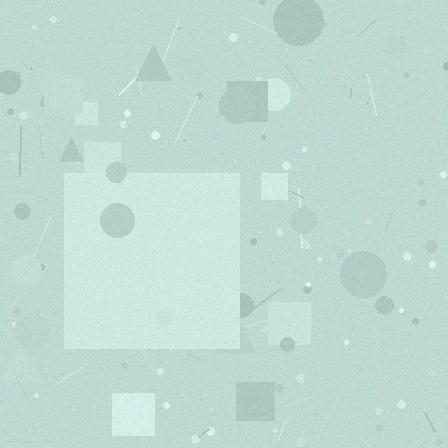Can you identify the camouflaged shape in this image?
The camouflaged shape is a square.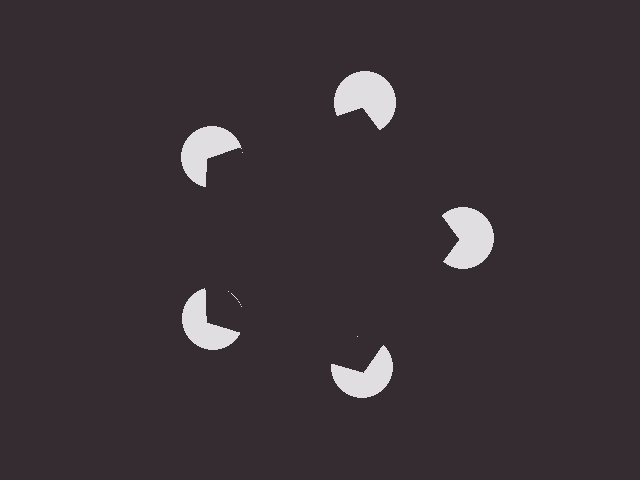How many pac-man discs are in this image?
There are 5 — one at each vertex of the illusory pentagon.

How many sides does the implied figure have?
5 sides.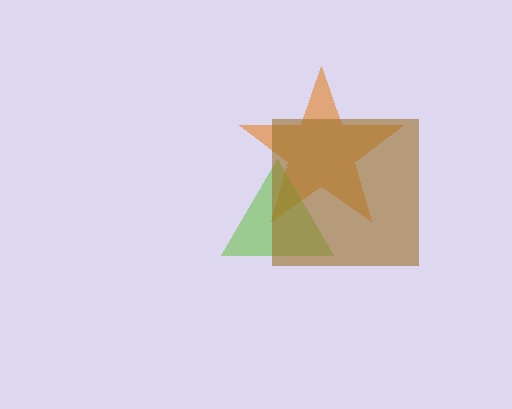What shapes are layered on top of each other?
The layered shapes are: an orange star, a lime triangle, a brown square.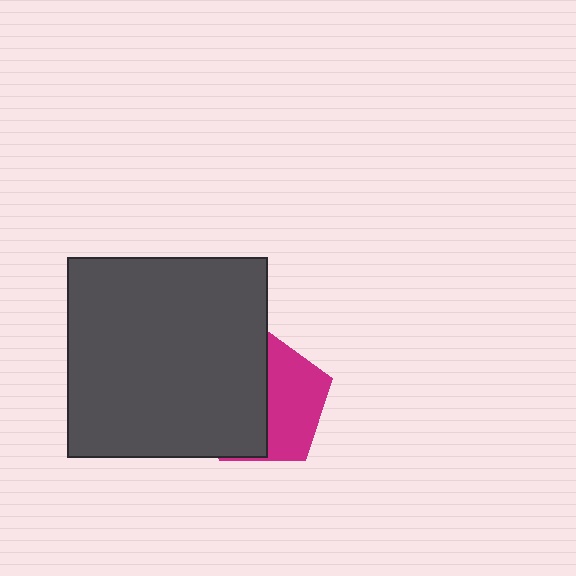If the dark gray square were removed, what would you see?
You would see the complete magenta pentagon.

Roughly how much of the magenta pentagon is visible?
About half of it is visible (roughly 47%).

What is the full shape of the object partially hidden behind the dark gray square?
The partially hidden object is a magenta pentagon.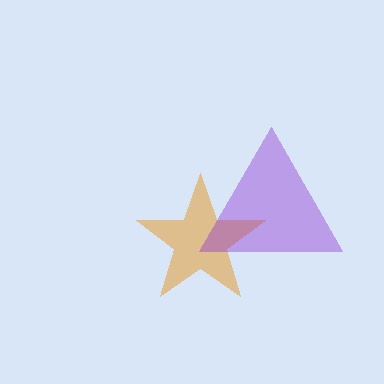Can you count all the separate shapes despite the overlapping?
Yes, there are 2 separate shapes.